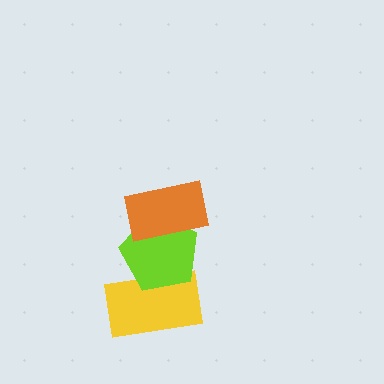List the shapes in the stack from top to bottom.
From top to bottom: the orange rectangle, the lime pentagon, the yellow rectangle.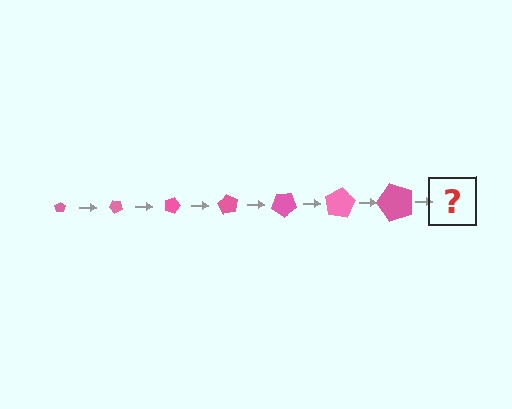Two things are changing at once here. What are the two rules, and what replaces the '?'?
The two rules are that the pentagon grows larger each step and it rotates 45 degrees each step. The '?' should be a pentagon, larger than the previous one and rotated 315 degrees from the start.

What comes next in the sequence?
The next element should be a pentagon, larger than the previous one and rotated 315 degrees from the start.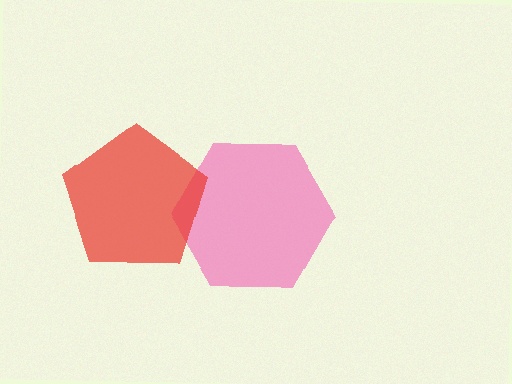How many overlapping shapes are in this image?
There are 2 overlapping shapes in the image.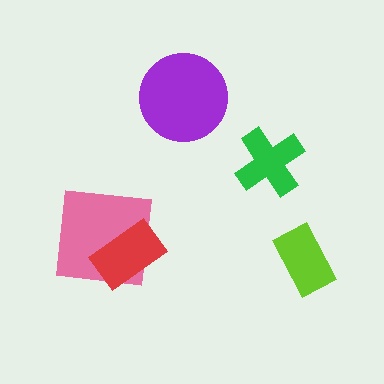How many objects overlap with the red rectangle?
1 object overlaps with the red rectangle.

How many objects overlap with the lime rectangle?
0 objects overlap with the lime rectangle.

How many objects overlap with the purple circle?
0 objects overlap with the purple circle.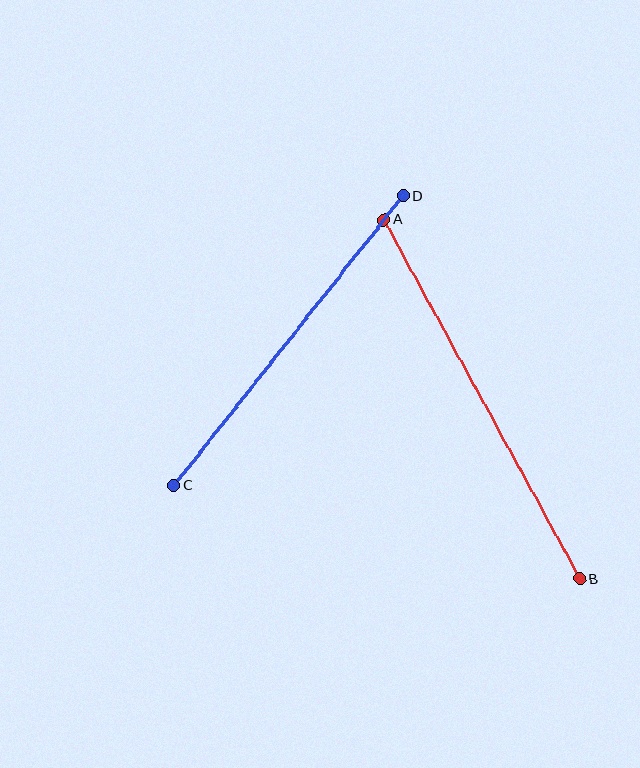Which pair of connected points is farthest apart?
Points A and B are farthest apart.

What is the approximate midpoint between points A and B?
The midpoint is at approximately (482, 399) pixels.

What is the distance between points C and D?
The distance is approximately 369 pixels.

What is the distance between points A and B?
The distance is approximately 409 pixels.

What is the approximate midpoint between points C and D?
The midpoint is at approximately (289, 341) pixels.